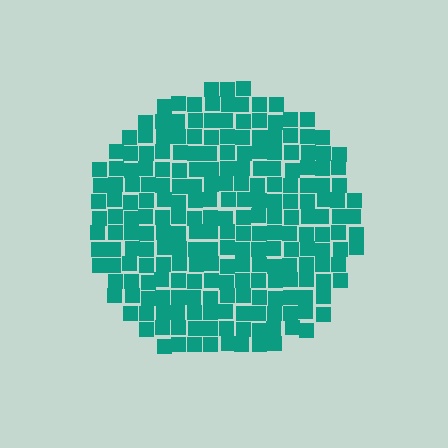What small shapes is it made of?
It is made of small squares.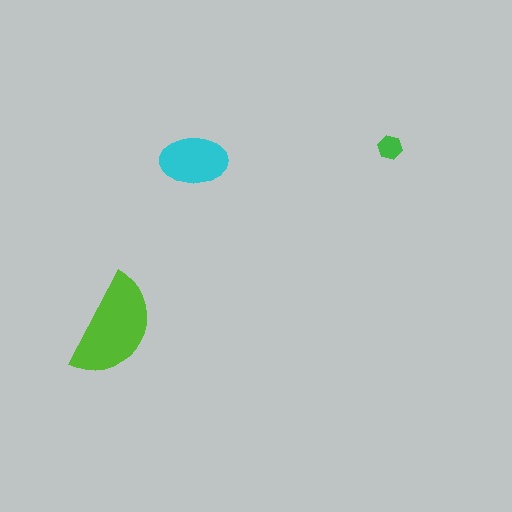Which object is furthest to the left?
The lime semicircle is leftmost.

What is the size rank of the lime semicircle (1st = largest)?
1st.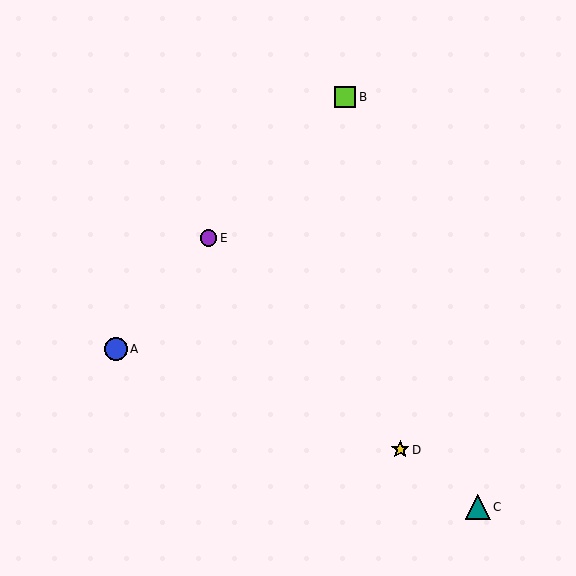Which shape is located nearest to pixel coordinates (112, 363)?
The blue circle (labeled A) at (116, 349) is nearest to that location.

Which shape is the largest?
The teal triangle (labeled C) is the largest.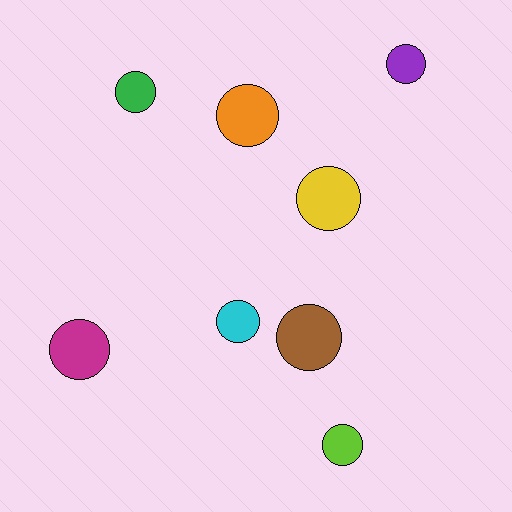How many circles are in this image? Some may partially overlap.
There are 8 circles.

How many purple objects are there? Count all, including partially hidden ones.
There is 1 purple object.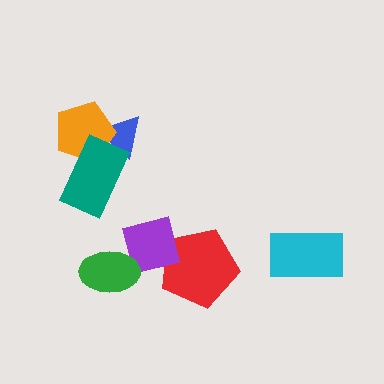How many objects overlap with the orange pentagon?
2 objects overlap with the orange pentagon.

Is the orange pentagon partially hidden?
Yes, it is partially covered by another shape.